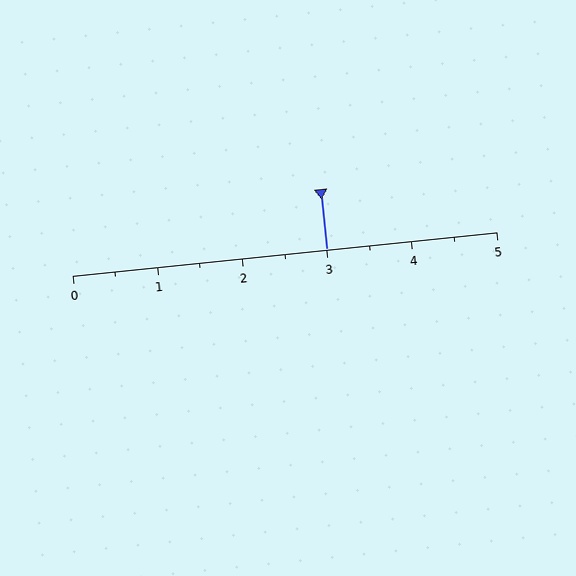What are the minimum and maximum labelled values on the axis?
The axis runs from 0 to 5.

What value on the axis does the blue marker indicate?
The marker indicates approximately 3.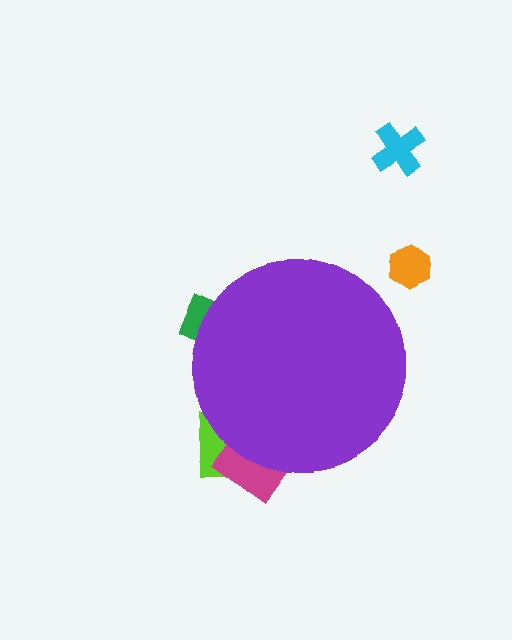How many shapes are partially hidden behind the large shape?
3 shapes are partially hidden.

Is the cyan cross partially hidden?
No, the cyan cross is fully visible.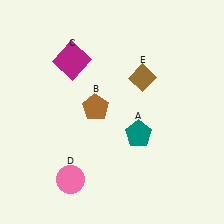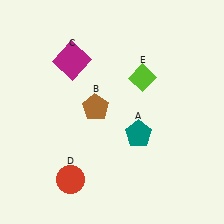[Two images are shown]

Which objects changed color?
D changed from pink to red. E changed from brown to lime.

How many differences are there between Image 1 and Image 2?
There are 2 differences between the two images.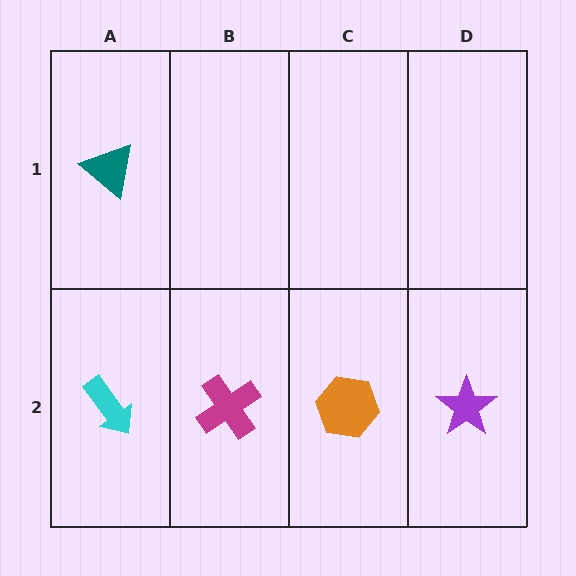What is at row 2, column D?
A purple star.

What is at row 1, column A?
A teal triangle.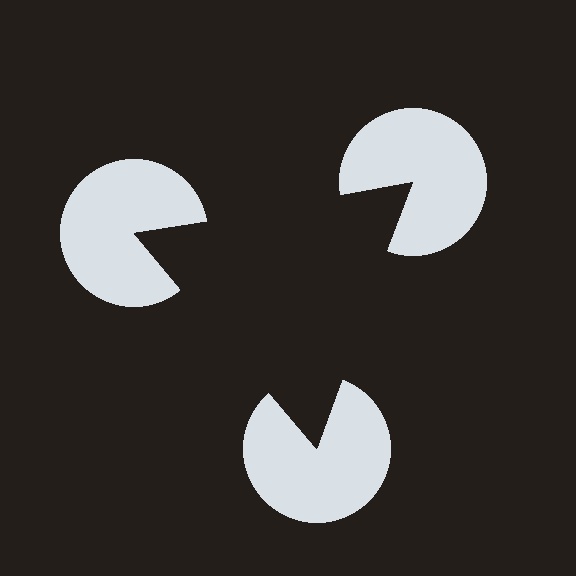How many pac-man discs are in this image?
There are 3 — one at each vertex of the illusory triangle.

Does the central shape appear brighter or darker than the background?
It typically appears slightly darker than the background, even though no actual brightness change is drawn.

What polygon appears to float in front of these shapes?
An illusory triangle — its edges are inferred from the aligned wedge cuts in the pac-man discs, not physically drawn.